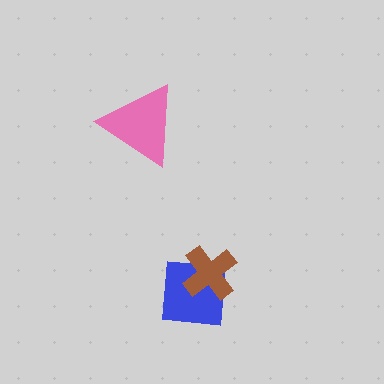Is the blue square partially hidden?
Yes, it is partially covered by another shape.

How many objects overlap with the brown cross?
1 object overlaps with the brown cross.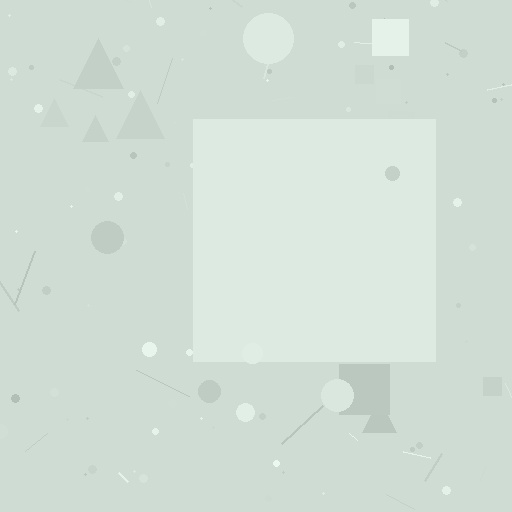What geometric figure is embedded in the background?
A square is embedded in the background.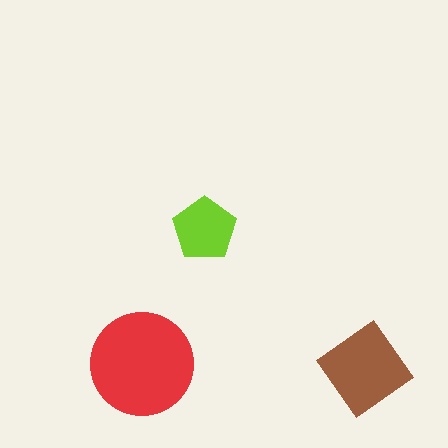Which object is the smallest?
The lime pentagon.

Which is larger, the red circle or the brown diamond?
The red circle.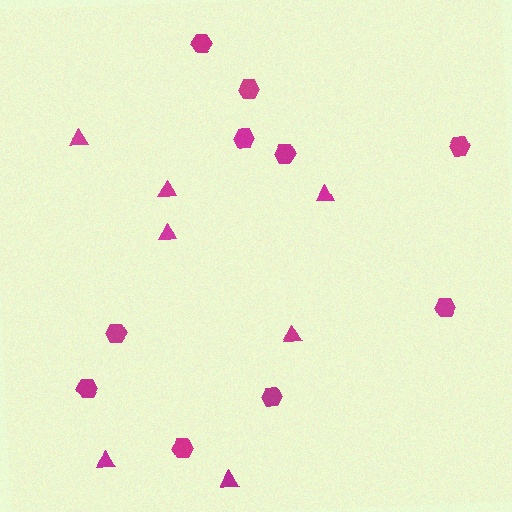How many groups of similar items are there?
There are 2 groups: one group of hexagons (10) and one group of triangles (7).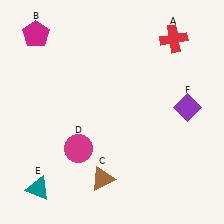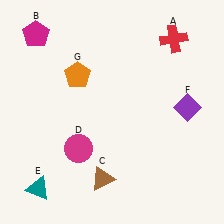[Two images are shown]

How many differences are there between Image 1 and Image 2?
There is 1 difference between the two images.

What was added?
An orange pentagon (G) was added in Image 2.